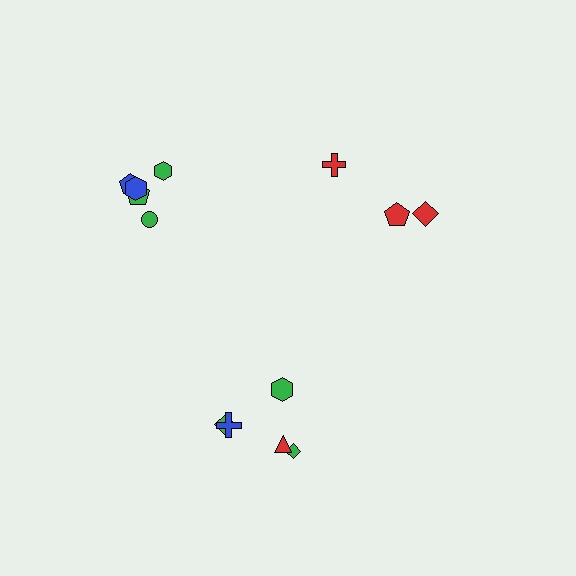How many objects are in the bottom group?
There are 5 objects.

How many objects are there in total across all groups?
There are 13 objects.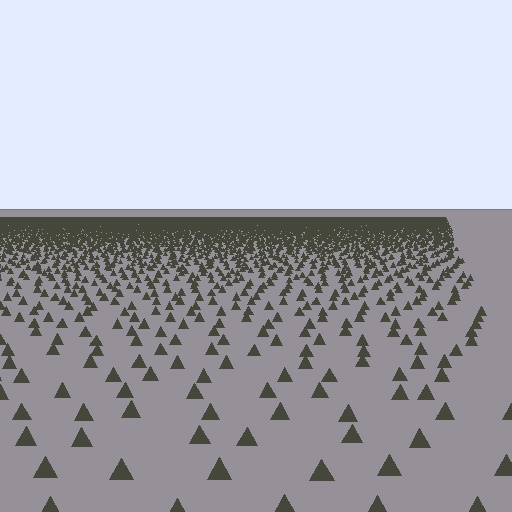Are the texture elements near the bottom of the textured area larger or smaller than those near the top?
Larger. Near the bottom, elements are closer to the viewer and appear at a bigger on-screen size.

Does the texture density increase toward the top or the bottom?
Density increases toward the top.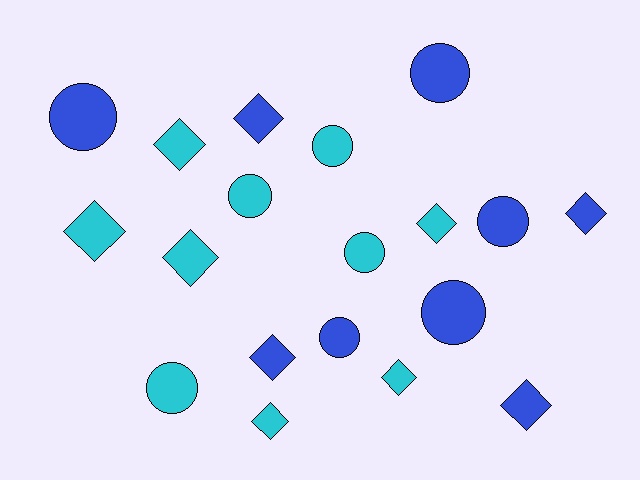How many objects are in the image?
There are 19 objects.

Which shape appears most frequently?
Diamond, with 10 objects.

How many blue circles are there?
There are 5 blue circles.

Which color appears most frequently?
Cyan, with 10 objects.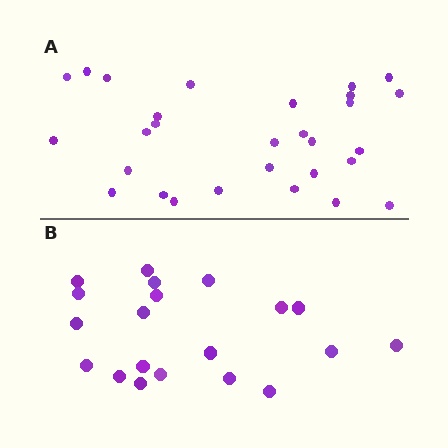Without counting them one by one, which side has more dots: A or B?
Region A (the top region) has more dots.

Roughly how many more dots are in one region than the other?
Region A has roughly 8 or so more dots than region B.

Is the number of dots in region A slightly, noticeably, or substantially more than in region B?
Region A has substantially more. The ratio is roughly 1.4 to 1.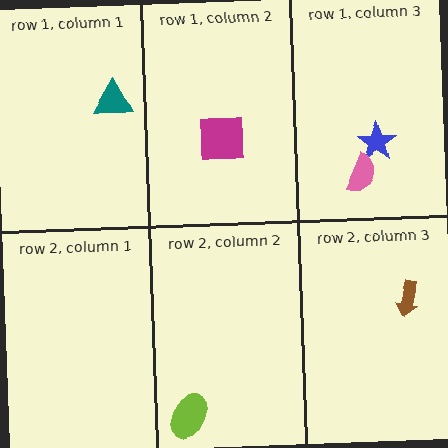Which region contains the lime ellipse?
The row 2, column 2 region.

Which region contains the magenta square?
The row 1, column 2 region.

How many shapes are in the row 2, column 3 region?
1.